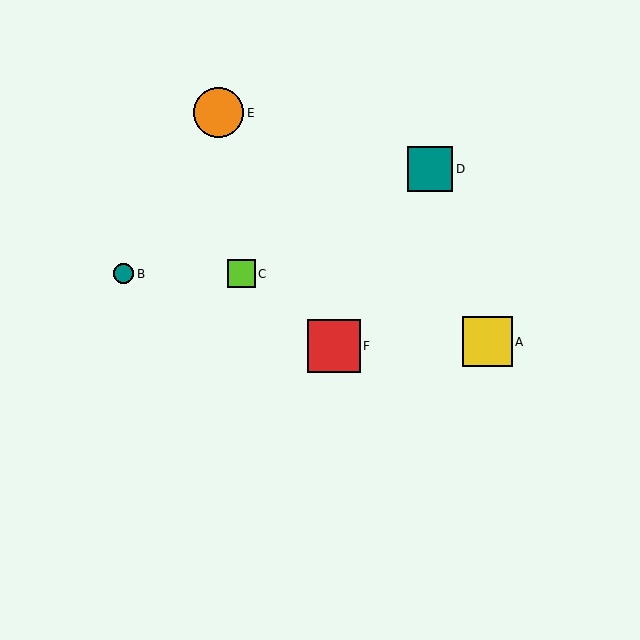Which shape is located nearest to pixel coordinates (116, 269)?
The teal circle (labeled B) at (124, 274) is nearest to that location.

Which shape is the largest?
The red square (labeled F) is the largest.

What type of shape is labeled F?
Shape F is a red square.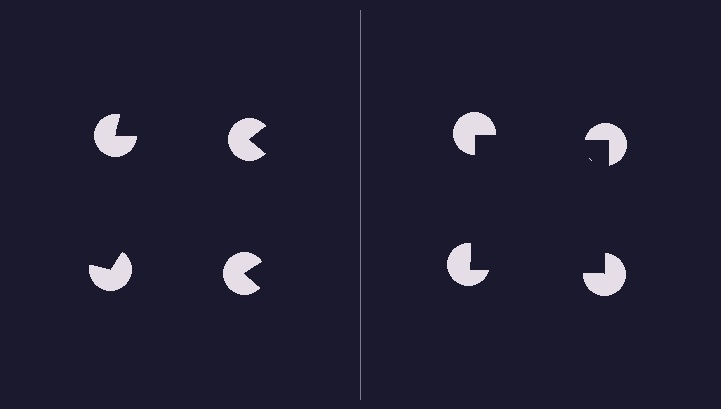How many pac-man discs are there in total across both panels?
8 — 4 on each side.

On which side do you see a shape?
An illusory square appears on the right side. On the left side the wedge cuts are rotated, so no coherent shape forms.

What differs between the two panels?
The pac-man discs are positioned identically on both sides; only the wedge orientations differ. On the right they align to a square; on the left they are misaligned.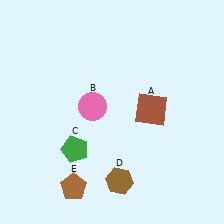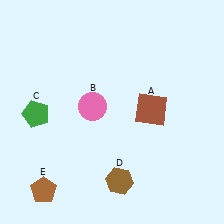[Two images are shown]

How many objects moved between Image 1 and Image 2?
2 objects moved between the two images.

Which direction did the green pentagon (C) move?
The green pentagon (C) moved left.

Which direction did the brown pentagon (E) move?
The brown pentagon (E) moved left.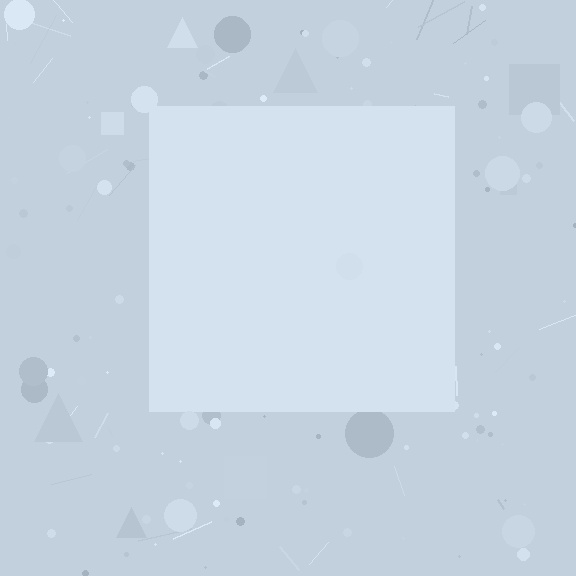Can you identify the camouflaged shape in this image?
The camouflaged shape is a square.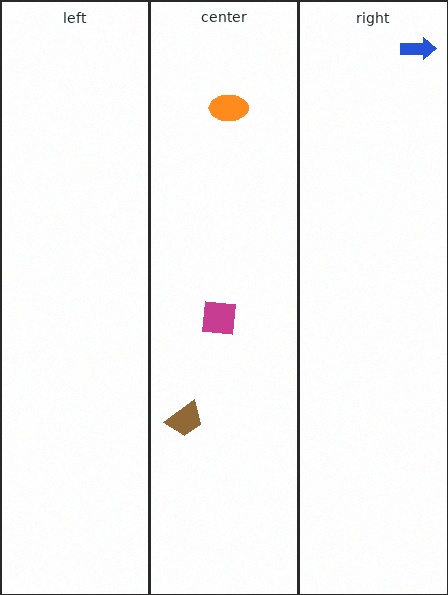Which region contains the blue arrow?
The right region.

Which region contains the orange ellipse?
The center region.